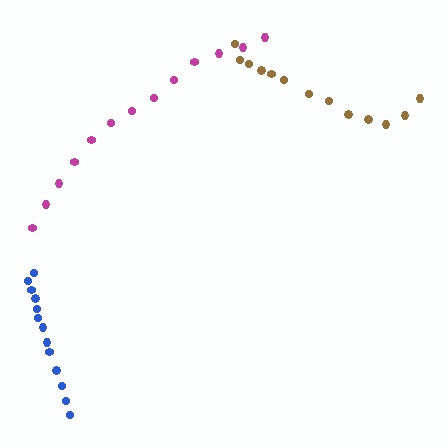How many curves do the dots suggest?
There are 3 distinct paths.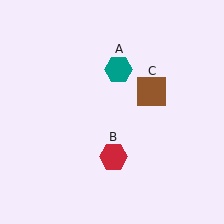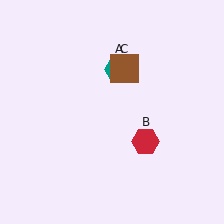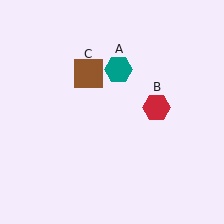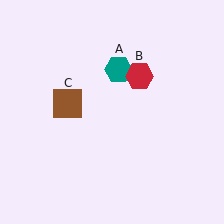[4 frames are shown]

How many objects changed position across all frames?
2 objects changed position: red hexagon (object B), brown square (object C).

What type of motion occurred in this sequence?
The red hexagon (object B), brown square (object C) rotated counterclockwise around the center of the scene.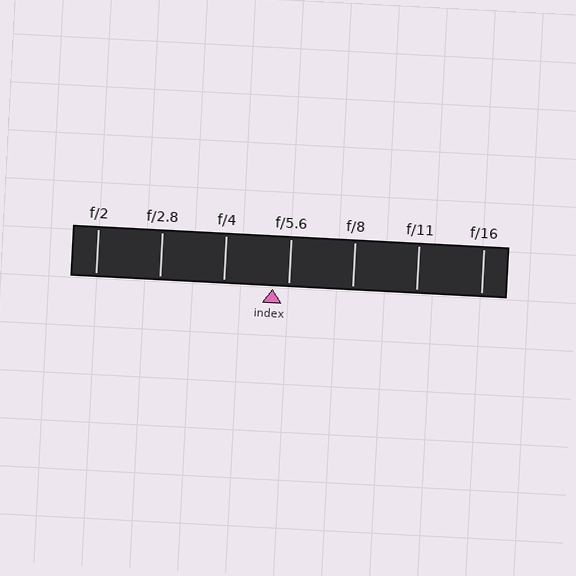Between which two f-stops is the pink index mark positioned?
The index mark is between f/4 and f/5.6.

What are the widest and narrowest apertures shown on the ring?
The widest aperture shown is f/2 and the narrowest is f/16.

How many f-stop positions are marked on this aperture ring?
There are 7 f-stop positions marked.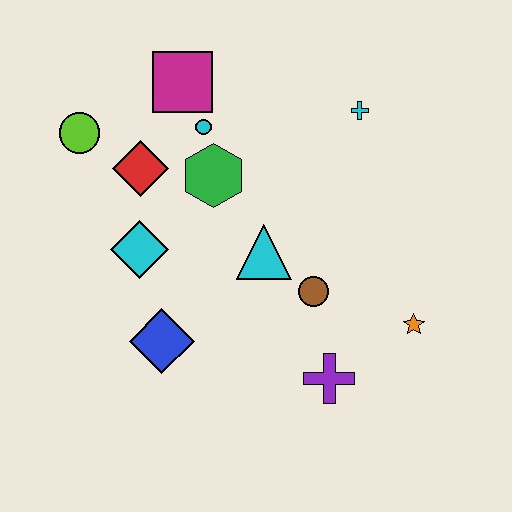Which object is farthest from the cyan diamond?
The orange star is farthest from the cyan diamond.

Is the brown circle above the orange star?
Yes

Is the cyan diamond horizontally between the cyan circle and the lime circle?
Yes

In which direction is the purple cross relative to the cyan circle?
The purple cross is below the cyan circle.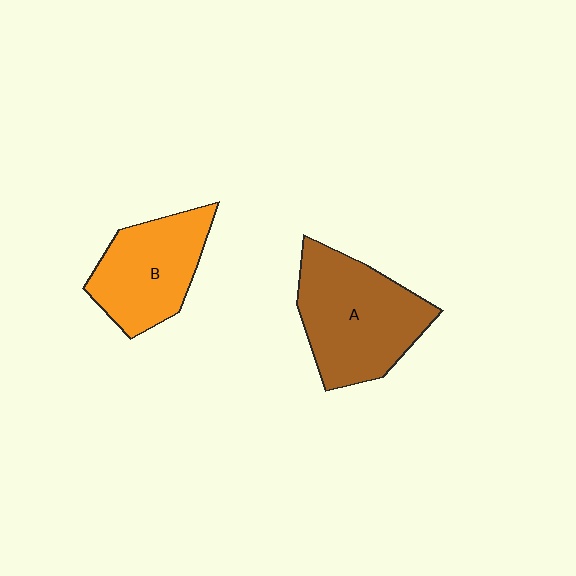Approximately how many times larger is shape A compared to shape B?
Approximately 1.3 times.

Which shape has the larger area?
Shape A (brown).